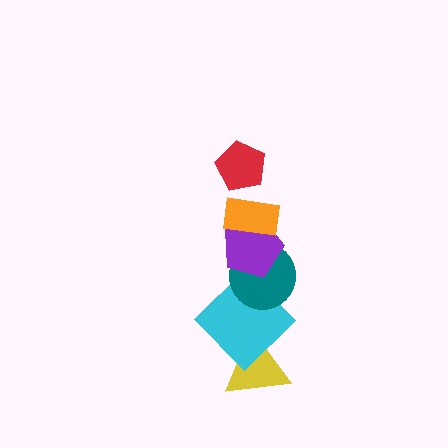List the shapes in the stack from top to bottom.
From top to bottom: the red pentagon, the orange rectangle, the purple pentagon, the teal circle, the cyan diamond, the yellow triangle.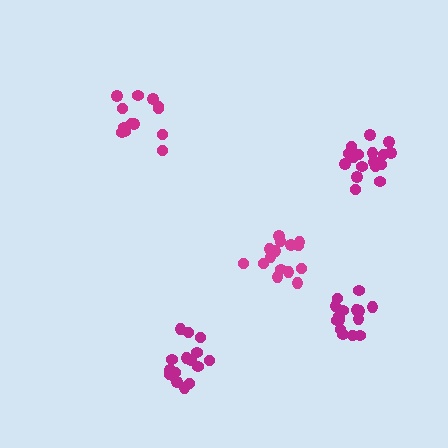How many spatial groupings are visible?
There are 5 spatial groupings.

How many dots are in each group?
Group 1: 15 dots, Group 2: 15 dots, Group 3: 18 dots, Group 4: 16 dots, Group 5: 13 dots (77 total).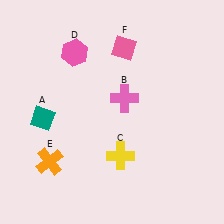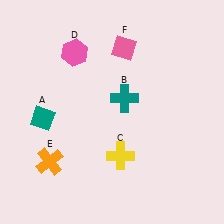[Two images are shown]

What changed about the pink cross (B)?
In Image 1, B is pink. In Image 2, it changed to teal.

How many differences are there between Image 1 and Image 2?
There is 1 difference between the two images.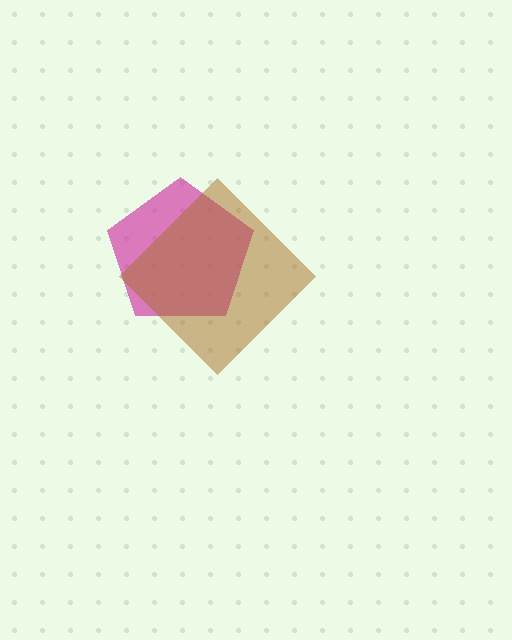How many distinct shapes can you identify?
There are 2 distinct shapes: a magenta pentagon, a brown diamond.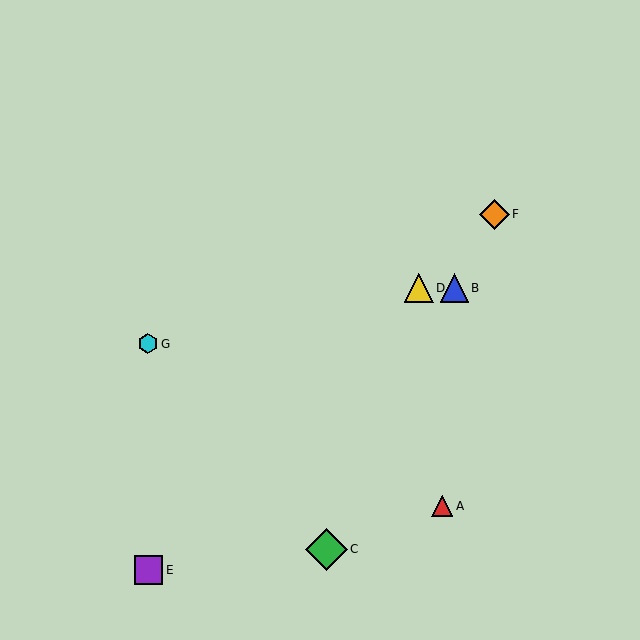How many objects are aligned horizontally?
2 objects (B, D) are aligned horizontally.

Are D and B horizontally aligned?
Yes, both are at y≈288.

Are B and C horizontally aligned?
No, B is at y≈288 and C is at y≈549.